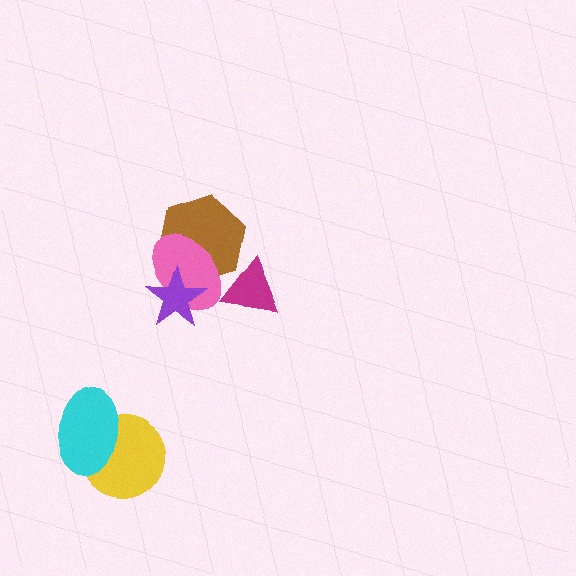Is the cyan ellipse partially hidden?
No, no other shape covers it.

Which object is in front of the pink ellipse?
The purple star is in front of the pink ellipse.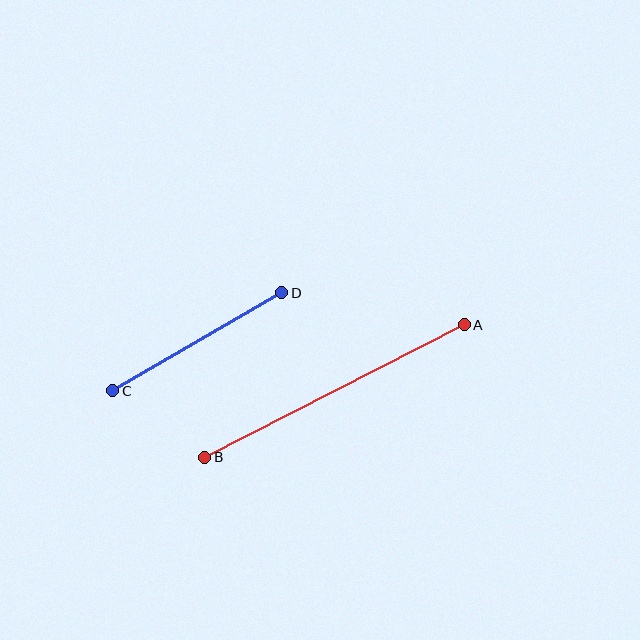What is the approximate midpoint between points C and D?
The midpoint is at approximately (197, 342) pixels.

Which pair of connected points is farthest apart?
Points A and B are farthest apart.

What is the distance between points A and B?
The distance is approximately 291 pixels.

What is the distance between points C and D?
The distance is approximately 196 pixels.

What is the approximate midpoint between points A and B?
The midpoint is at approximately (334, 391) pixels.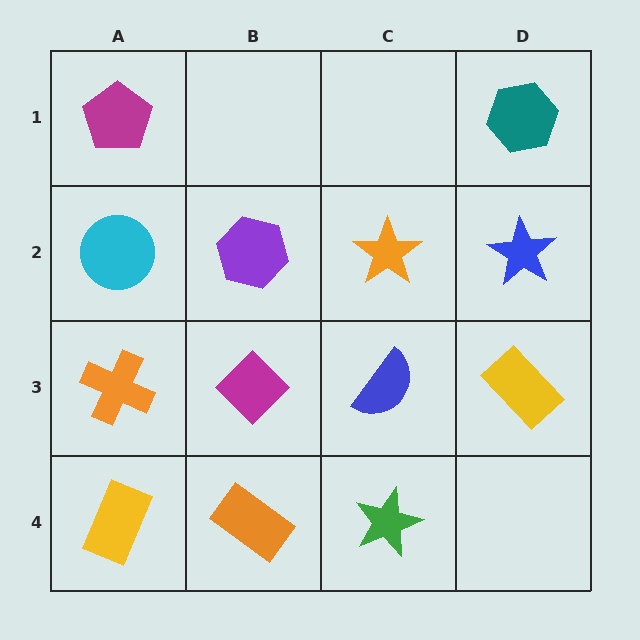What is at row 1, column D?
A teal hexagon.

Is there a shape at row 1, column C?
No, that cell is empty.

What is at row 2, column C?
An orange star.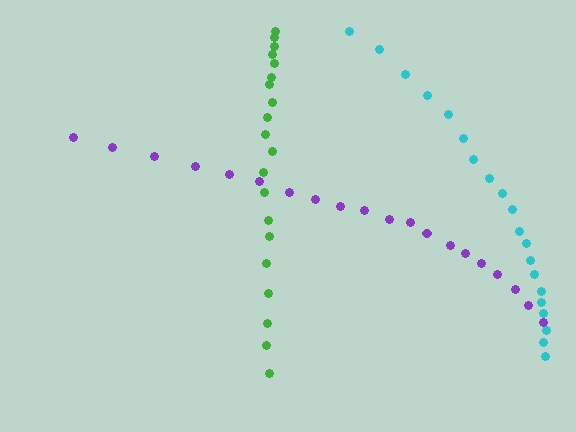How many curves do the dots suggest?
There are 3 distinct paths.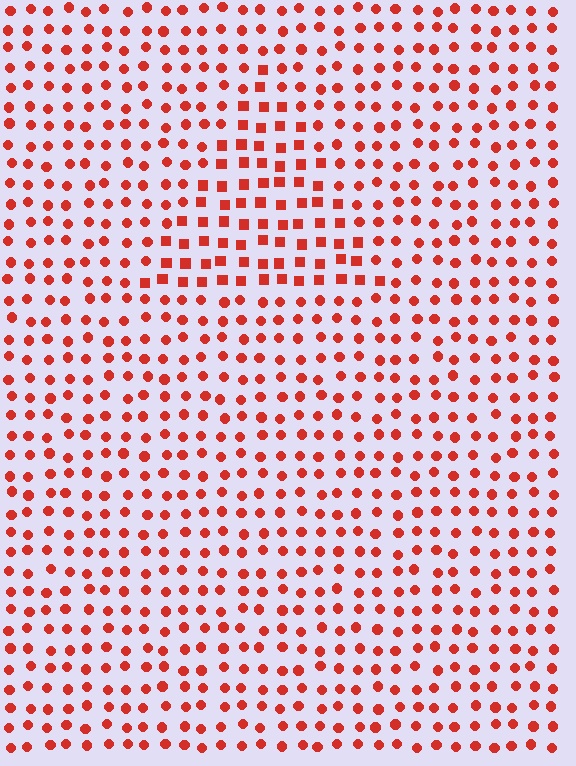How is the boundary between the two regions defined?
The boundary is defined by a change in element shape: squares inside vs. circles outside. All elements share the same color and spacing.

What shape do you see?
I see a triangle.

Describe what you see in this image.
The image is filled with small red elements arranged in a uniform grid. A triangle-shaped region contains squares, while the surrounding area contains circles. The boundary is defined purely by the change in element shape.